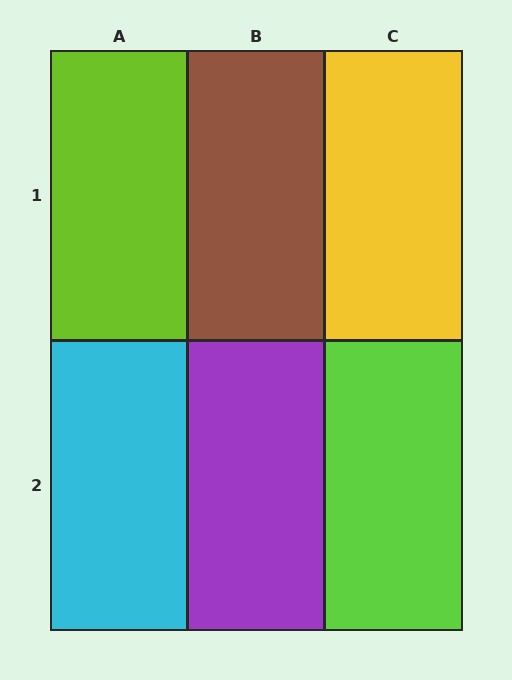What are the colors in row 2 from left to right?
Cyan, purple, lime.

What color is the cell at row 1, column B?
Brown.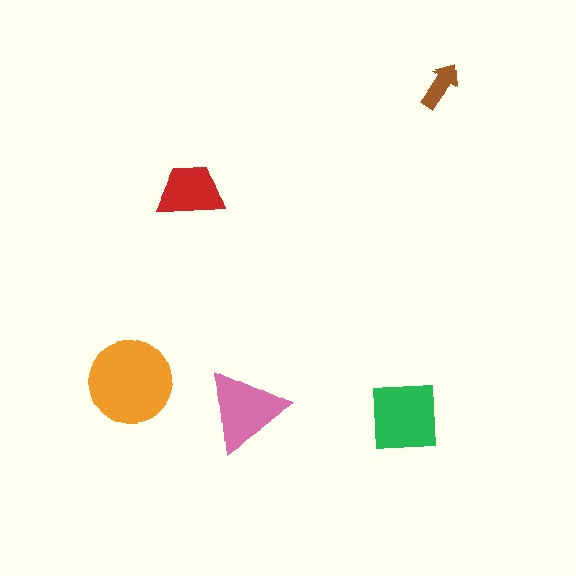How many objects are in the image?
There are 5 objects in the image.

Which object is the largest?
The orange circle.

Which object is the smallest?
The brown arrow.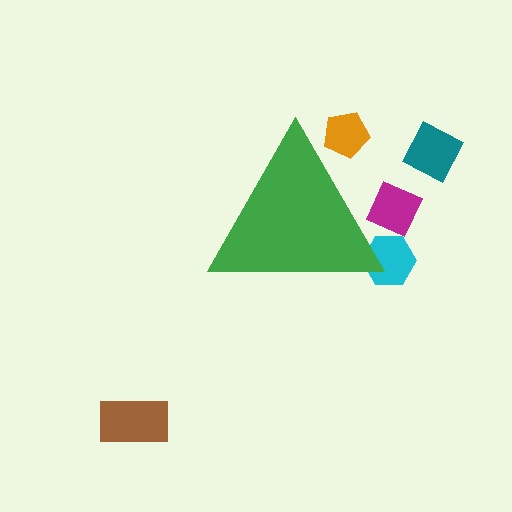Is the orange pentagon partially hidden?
Yes, the orange pentagon is partially hidden behind the green triangle.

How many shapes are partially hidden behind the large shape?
3 shapes are partially hidden.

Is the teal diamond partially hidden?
No, the teal diamond is fully visible.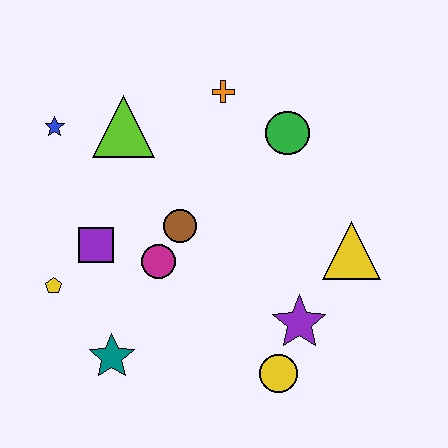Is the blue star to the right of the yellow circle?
No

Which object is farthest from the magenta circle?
The yellow triangle is farthest from the magenta circle.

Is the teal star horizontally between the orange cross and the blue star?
Yes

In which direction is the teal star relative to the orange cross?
The teal star is below the orange cross.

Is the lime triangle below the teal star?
No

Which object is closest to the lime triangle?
The blue star is closest to the lime triangle.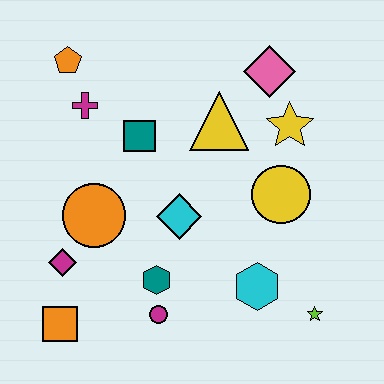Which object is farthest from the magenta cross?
The lime star is farthest from the magenta cross.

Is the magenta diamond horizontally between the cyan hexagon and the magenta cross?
No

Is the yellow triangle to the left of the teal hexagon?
No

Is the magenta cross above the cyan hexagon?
Yes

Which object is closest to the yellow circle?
The yellow star is closest to the yellow circle.